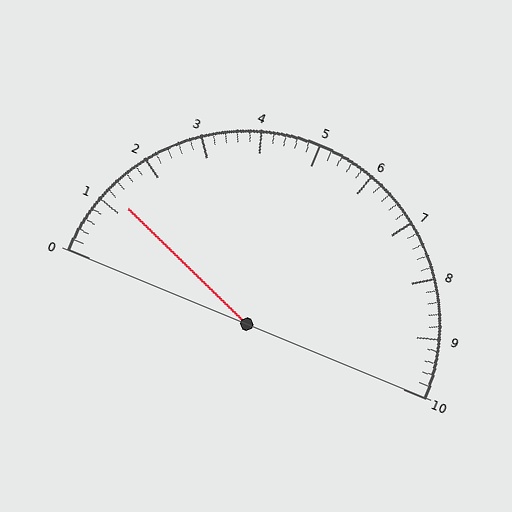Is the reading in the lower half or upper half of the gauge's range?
The reading is in the lower half of the range (0 to 10).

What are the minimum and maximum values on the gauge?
The gauge ranges from 0 to 10.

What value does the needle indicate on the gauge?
The needle indicates approximately 1.2.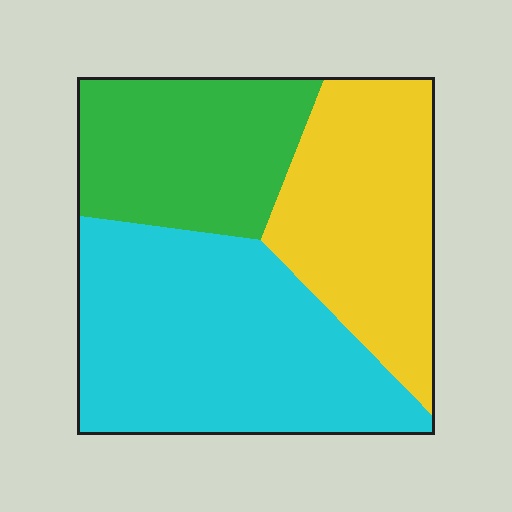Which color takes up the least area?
Green, at roughly 25%.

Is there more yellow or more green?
Yellow.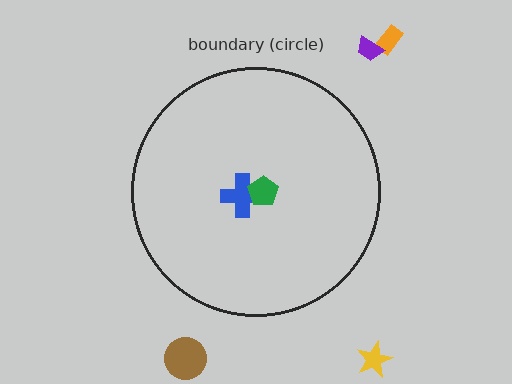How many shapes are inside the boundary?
2 inside, 4 outside.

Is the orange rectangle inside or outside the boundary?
Outside.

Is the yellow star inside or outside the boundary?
Outside.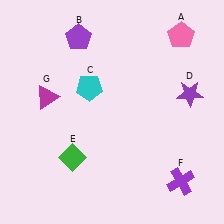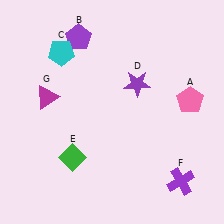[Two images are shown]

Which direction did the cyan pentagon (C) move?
The cyan pentagon (C) moved up.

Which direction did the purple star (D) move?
The purple star (D) moved left.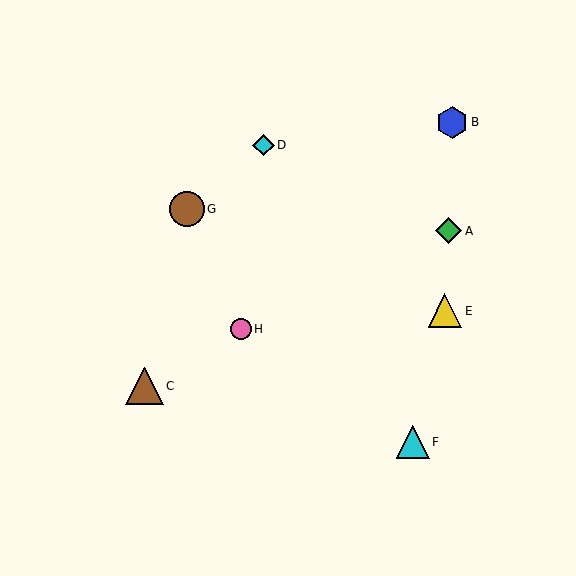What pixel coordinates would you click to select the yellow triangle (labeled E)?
Click at (445, 311) to select the yellow triangle E.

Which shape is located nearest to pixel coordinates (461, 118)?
The blue hexagon (labeled B) at (452, 122) is nearest to that location.